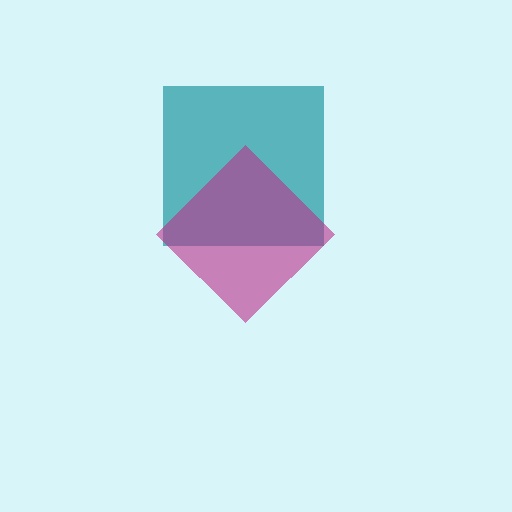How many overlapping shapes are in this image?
There are 2 overlapping shapes in the image.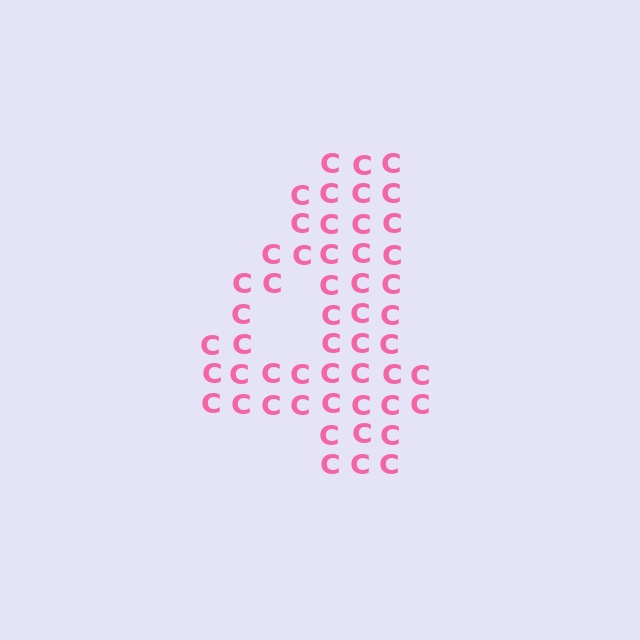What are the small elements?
The small elements are letter C's.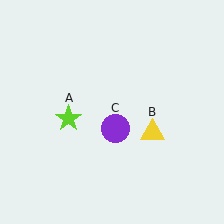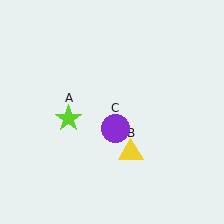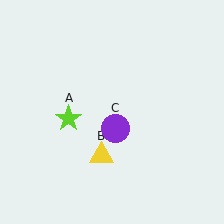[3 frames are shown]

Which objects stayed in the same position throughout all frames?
Lime star (object A) and purple circle (object C) remained stationary.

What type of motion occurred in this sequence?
The yellow triangle (object B) rotated clockwise around the center of the scene.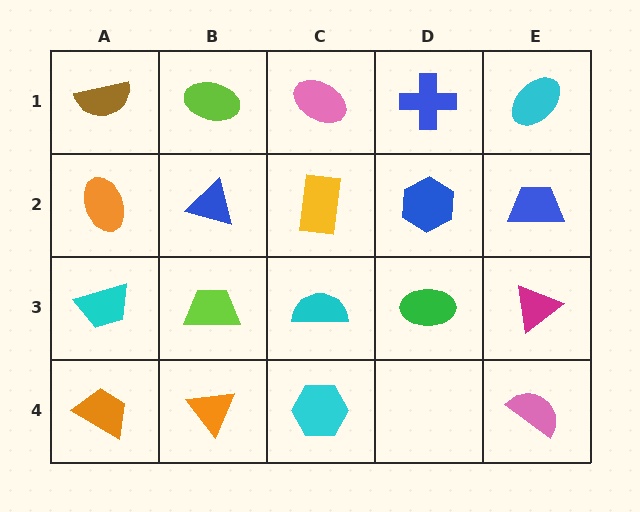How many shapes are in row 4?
4 shapes.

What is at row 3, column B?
A lime trapezoid.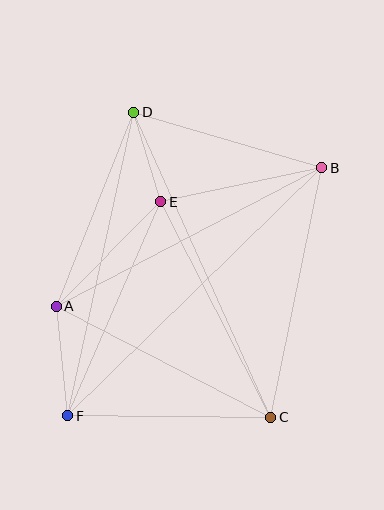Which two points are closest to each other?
Points D and E are closest to each other.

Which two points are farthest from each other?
Points B and F are farthest from each other.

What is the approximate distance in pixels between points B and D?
The distance between B and D is approximately 196 pixels.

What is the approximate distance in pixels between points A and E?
The distance between A and E is approximately 148 pixels.